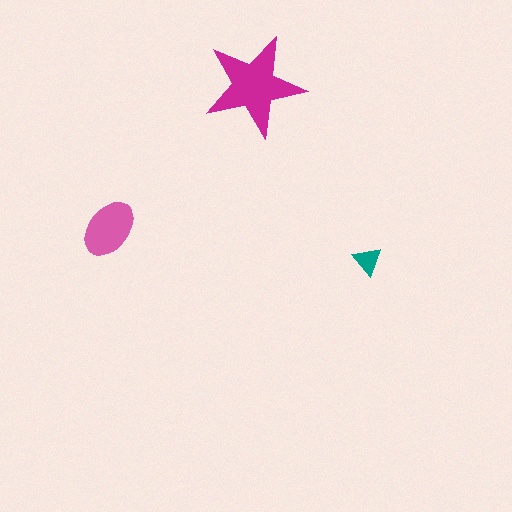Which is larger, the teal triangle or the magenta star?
The magenta star.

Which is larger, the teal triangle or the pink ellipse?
The pink ellipse.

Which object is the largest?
The magenta star.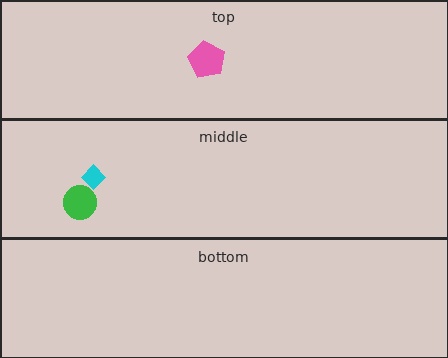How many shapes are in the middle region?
2.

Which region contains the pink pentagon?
The top region.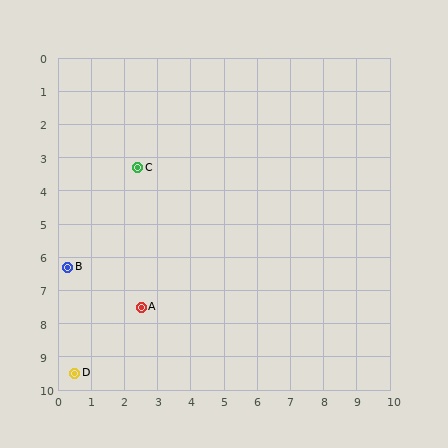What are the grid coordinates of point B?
Point B is at approximately (0.3, 6.3).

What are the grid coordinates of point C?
Point C is at approximately (2.4, 3.3).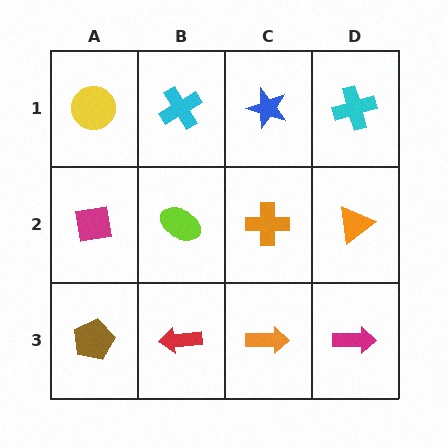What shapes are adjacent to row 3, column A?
A magenta square (row 2, column A), a red arrow (row 3, column B).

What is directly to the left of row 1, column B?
A yellow circle.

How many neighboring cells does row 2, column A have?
3.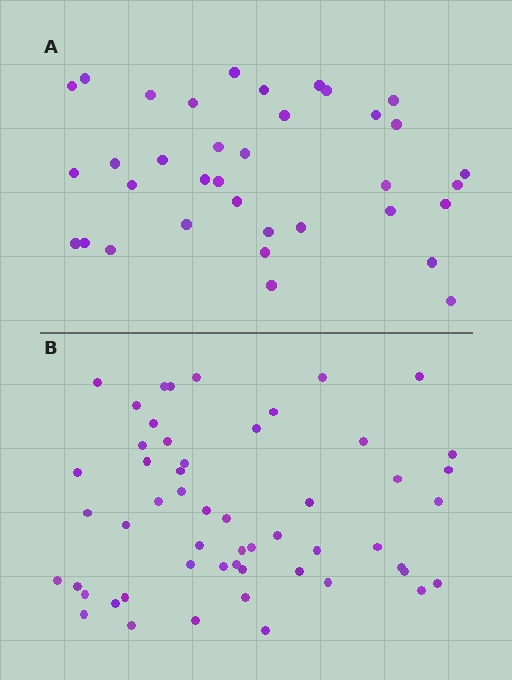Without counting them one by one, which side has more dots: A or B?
Region B (the bottom region) has more dots.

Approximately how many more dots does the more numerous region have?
Region B has approximately 20 more dots than region A.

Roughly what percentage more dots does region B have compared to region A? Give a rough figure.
About 50% more.